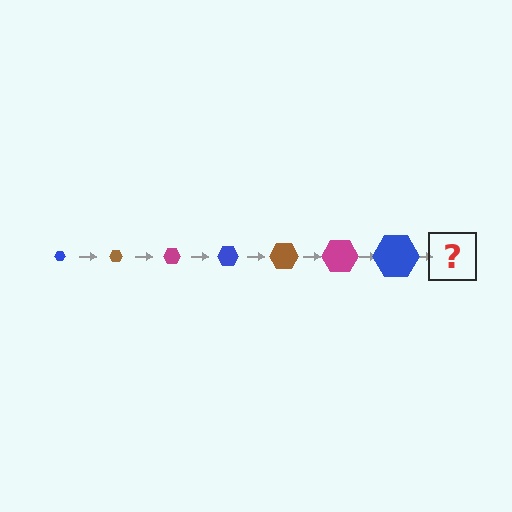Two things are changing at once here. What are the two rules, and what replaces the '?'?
The two rules are that the hexagon grows larger each step and the color cycles through blue, brown, and magenta. The '?' should be a brown hexagon, larger than the previous one.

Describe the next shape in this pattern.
It should be a brown hexagon, larger than the previous one.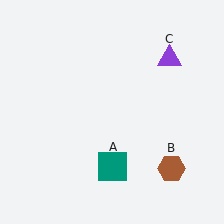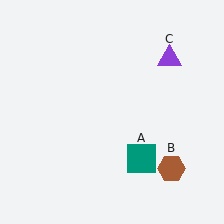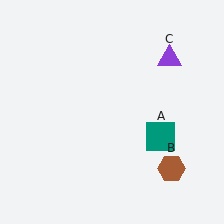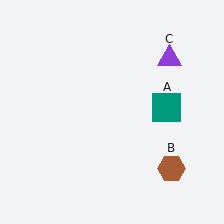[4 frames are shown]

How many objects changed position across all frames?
1 object changed position: teal square (object A).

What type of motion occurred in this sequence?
The teal square (object A) rotated counterclockwise around the center of the scene.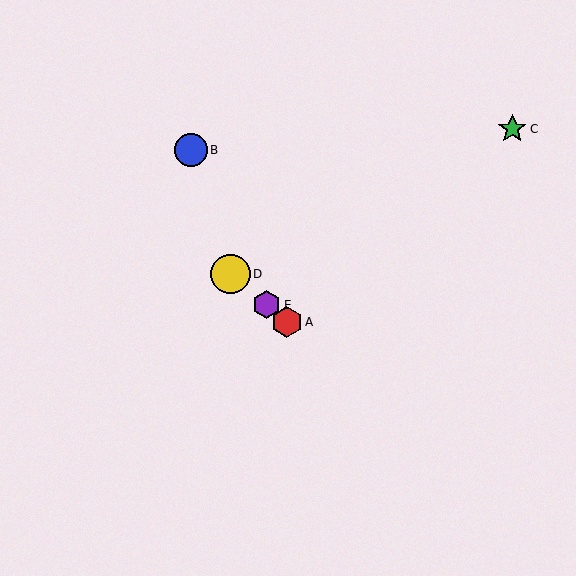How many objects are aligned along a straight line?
3 objects (A, D, E) are aligned along a straight line.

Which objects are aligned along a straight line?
Objects A, D, E are aligned along a straight line.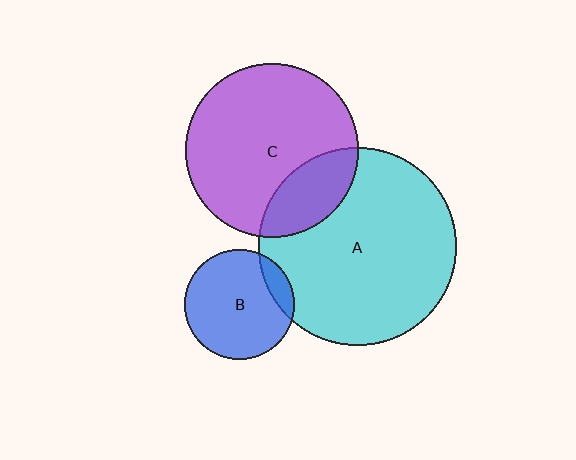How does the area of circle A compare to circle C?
Approximately 1.3 times.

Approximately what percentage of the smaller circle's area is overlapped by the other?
Approximately 15%.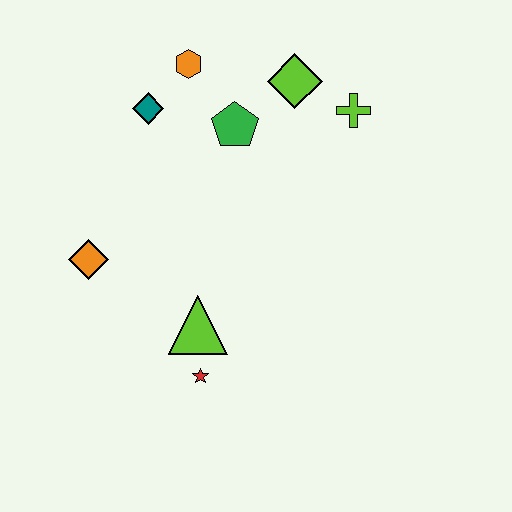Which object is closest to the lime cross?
The lime diamond is closest to the lime cross.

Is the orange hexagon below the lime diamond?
No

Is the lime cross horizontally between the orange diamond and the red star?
No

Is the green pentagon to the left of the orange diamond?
No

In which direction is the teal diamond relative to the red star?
The teal diamond is above the red star.